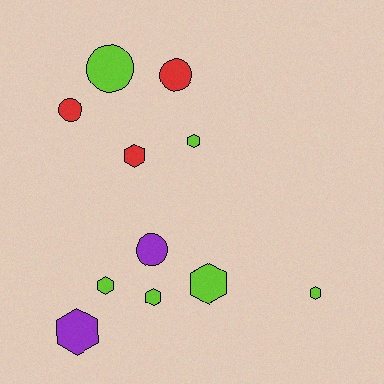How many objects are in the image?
There are 11 objects.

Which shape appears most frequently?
Hexagon, with 7 objects.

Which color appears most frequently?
Lime, with 6 objects.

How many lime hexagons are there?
There are 5 lime hexagons.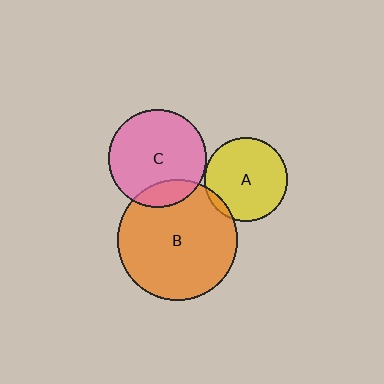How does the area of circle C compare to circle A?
Approximately 1.4 times.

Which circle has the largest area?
Circle B (orange).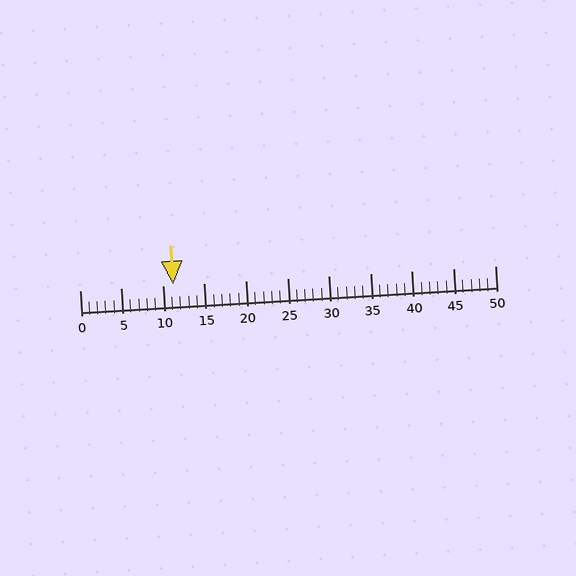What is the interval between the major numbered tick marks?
The major tick marks are spaced 5 units apart.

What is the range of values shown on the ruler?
The ruler shows values from 0 to 50.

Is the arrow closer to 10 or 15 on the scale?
The arrow is closer to 10.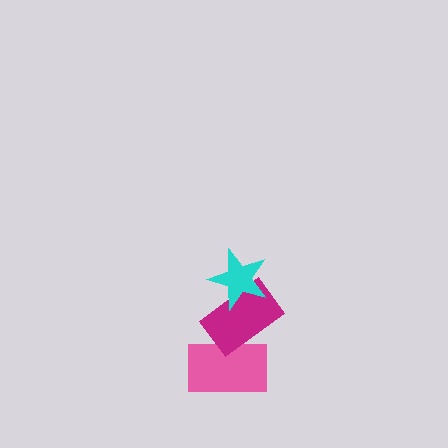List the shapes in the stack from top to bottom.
From top to bottom: the cyan star, the magenta rectangle, the pink rectangle.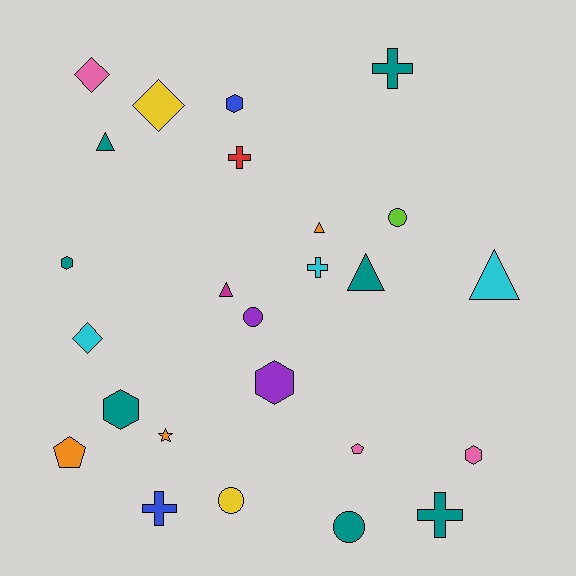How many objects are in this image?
There are 25 objects.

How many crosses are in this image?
There are 5 crosses.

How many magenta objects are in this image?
There is 1 magenta object.